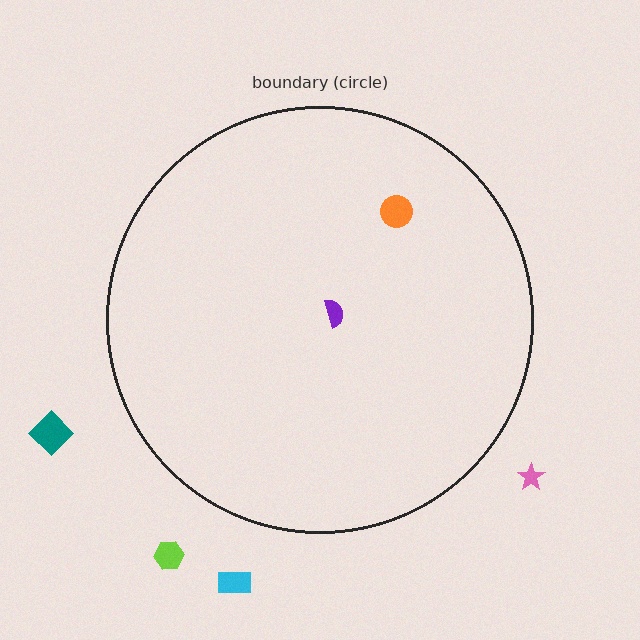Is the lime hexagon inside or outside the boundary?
Outside.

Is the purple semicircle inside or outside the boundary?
Inside.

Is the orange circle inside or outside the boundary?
Inside.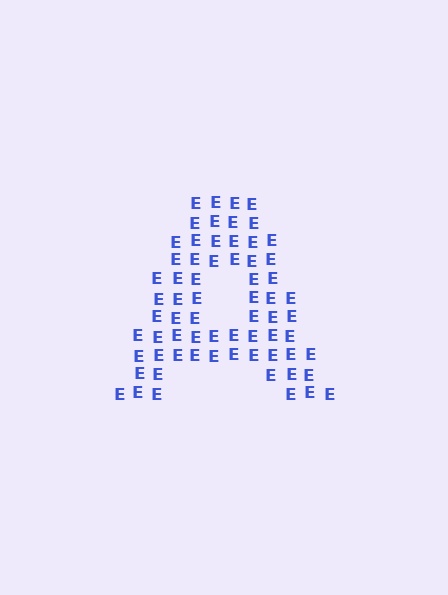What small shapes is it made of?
It is made of small letter E's.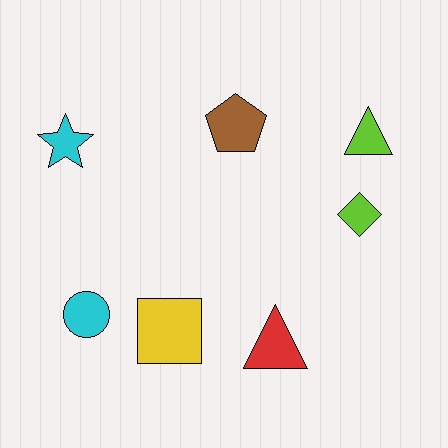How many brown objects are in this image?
There is 1 brown object.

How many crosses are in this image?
There are no crosses.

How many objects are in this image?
There are 7 objects.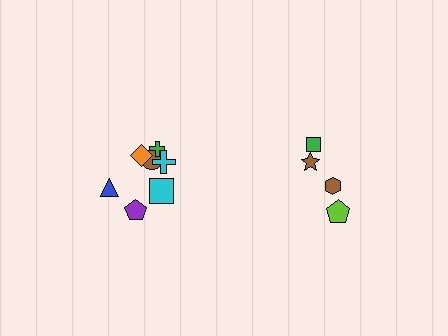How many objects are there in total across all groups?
There are 11 objects.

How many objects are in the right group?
There are 4 objects.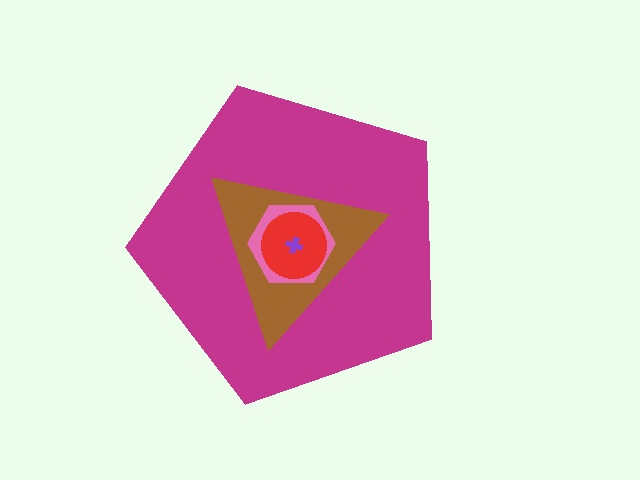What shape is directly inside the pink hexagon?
The red circle.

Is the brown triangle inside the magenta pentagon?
Yes.